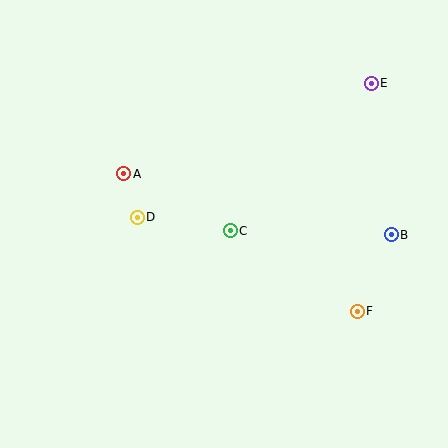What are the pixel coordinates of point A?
Point A is at (124, 174).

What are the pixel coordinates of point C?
Point C is at (230, 231).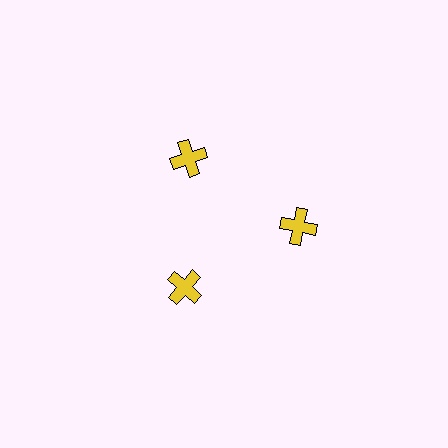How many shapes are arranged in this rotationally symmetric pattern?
There are 3 shapes, arranged in 3 groups of 1.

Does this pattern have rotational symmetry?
Yes, this pattern has 3-fold rotational symmetry. It looks the same after rotating 120 degrees around the center.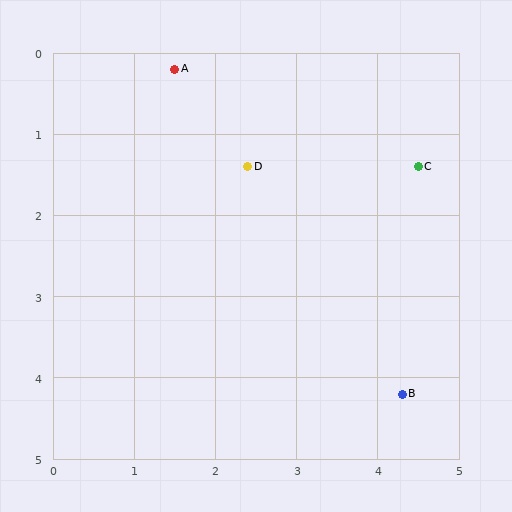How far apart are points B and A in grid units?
Points B and A are about 4.9 grid units apart.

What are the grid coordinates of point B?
Point B is at approximately (4.3, 4.2).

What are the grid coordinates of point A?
Point A is at approximately (1.5, 0.2).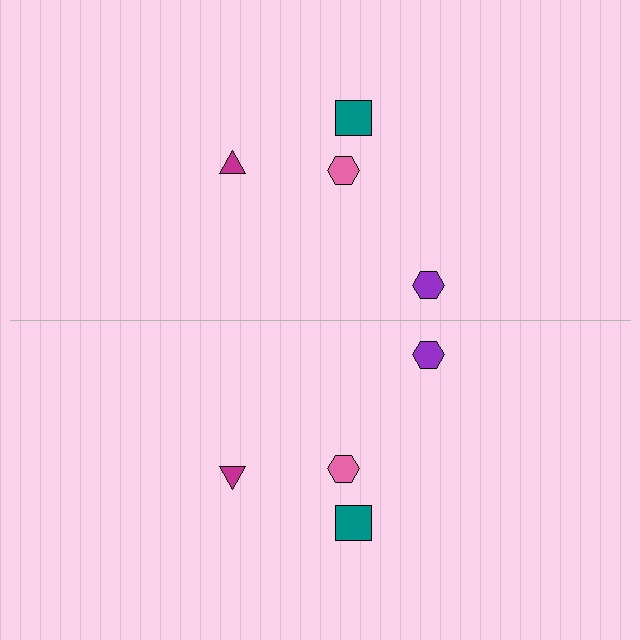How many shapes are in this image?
There are 8 shapes in this image.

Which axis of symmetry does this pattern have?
The pattern has a horizontal axis of symmetry running through the center of the image.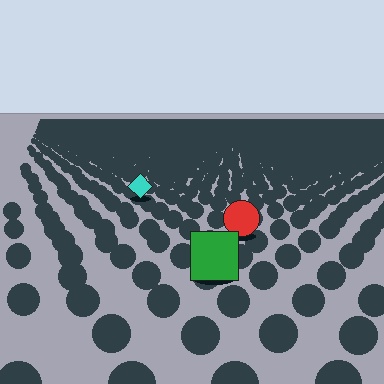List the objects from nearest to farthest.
From nearest to farthest: the green square, the red circle, the cyan diamond.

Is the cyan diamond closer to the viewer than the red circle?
No. The red circle is closer — you can tell from the texture gradient: the ground texture is coarser near it.